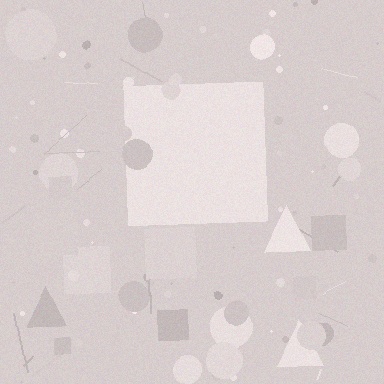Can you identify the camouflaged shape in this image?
The camouflaged shape is a square.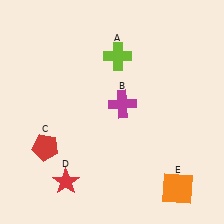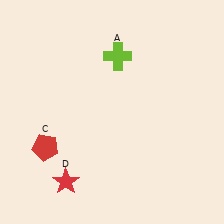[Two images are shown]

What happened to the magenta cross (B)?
The magenta cross (B) was removed in Image 2. It was in the top-right area of Image 1.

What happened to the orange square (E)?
The orange square (E) was removed in Image 2. It was in the bottom-right area of Image 1.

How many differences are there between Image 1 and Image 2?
There are 2 differences between the two images.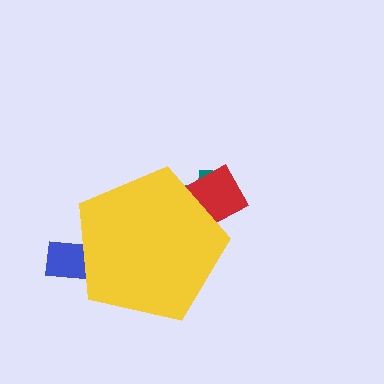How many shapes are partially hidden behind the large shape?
3 shapes are partially hidden.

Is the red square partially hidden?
Yes, the red square is partially hidden behind the yellow pentagon.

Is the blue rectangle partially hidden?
Yes, the blue rectangle is partially hidden behind the yellow pentagon.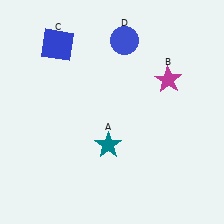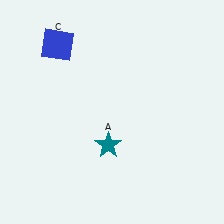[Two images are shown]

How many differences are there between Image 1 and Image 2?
There are 2 differences between the two images.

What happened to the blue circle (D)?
The blue circle (D) was removed in Image 2. It was in the top-right area of Image 1.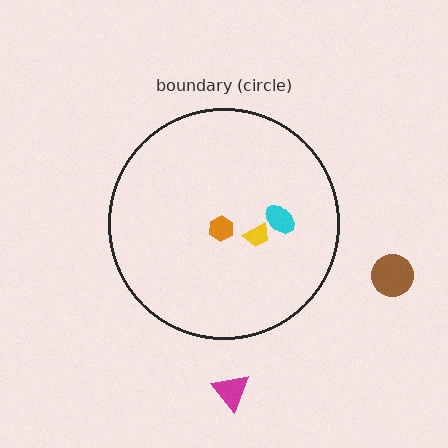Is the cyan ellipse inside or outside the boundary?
Inside.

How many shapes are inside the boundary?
3 inside, 2 outside.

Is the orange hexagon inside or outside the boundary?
Inside.